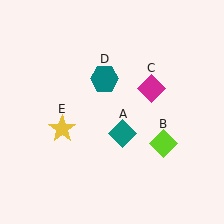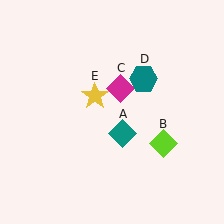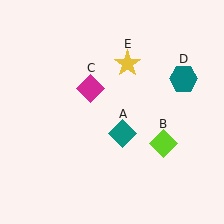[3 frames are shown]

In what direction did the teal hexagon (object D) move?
The teal hexagon (object D) moved right.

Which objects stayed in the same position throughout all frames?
Teal diamond (object A) and lime diamond (object B) remained stationary.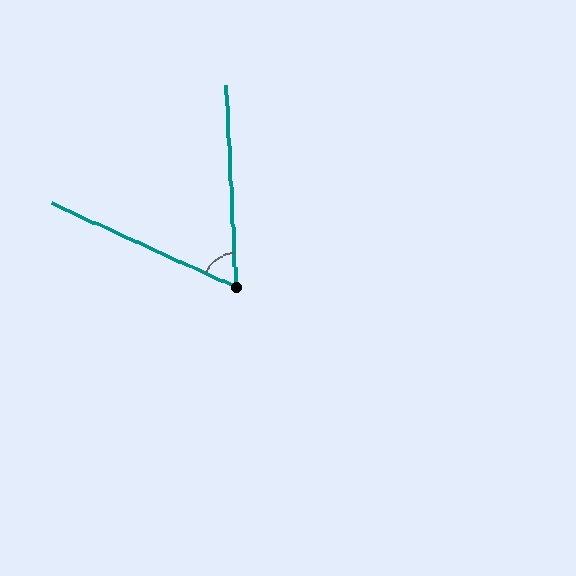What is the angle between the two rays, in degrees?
Approximately 63 degrees.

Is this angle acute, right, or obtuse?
It is acute.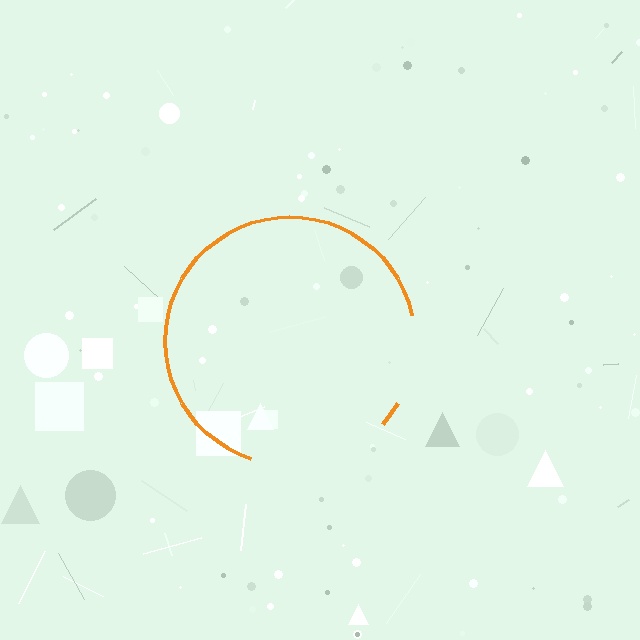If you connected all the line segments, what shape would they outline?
They would outline a circle.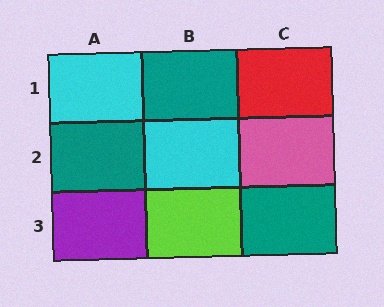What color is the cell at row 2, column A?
Teal.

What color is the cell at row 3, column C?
Teal.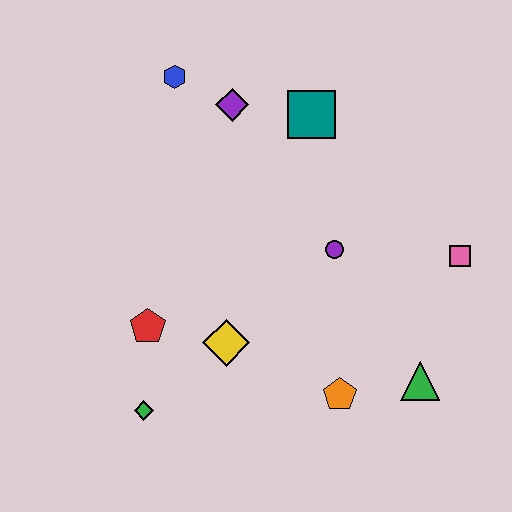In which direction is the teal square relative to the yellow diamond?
The teal square is above the yellow diamond.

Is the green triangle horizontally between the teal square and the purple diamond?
No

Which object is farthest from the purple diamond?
The green triangle is farthest from the purple diamond.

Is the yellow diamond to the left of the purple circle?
Yes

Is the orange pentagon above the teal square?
No